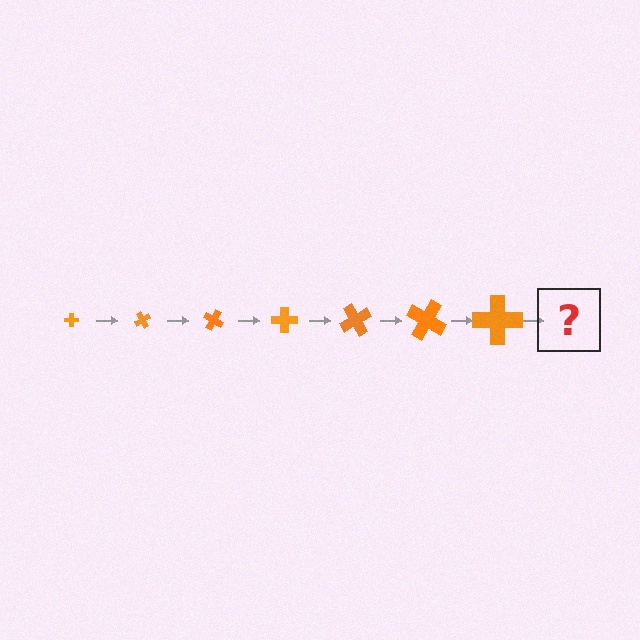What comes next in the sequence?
The next element should be a cross, larger than the previous one and rotated 420 degrees from the start.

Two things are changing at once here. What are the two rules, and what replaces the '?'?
The two rules are that the cross grows larger each step and it rotates 60 degrees each step. The '?' should be a cross, larger than the previous one and rotated 420 degrees from the start.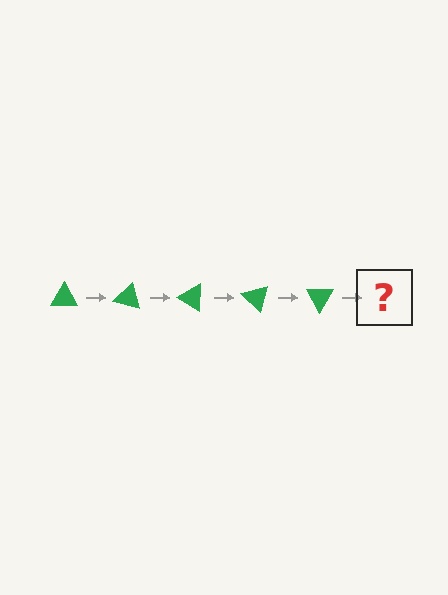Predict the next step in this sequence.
The next step is a green triangle rotated 75 degrees.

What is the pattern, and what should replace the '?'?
The pattern is that the triangle rotates 15 degrees each step. The '?' should be a green triangle rotated 75 degrees.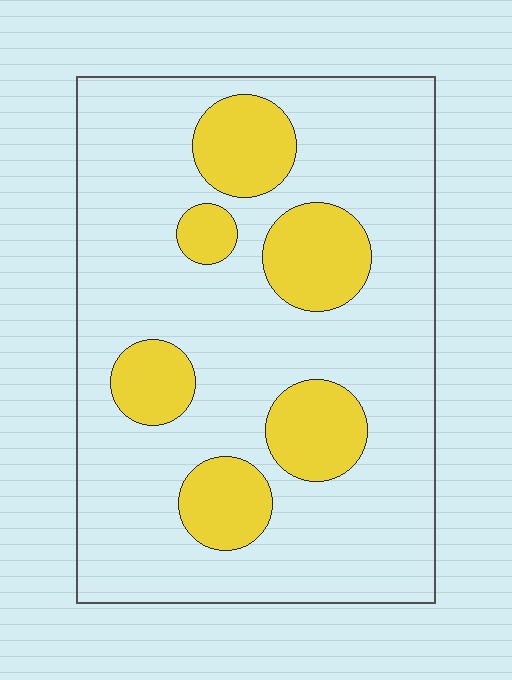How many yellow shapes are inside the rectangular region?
6.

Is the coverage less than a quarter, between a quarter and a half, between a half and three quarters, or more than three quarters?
Less than a quarter.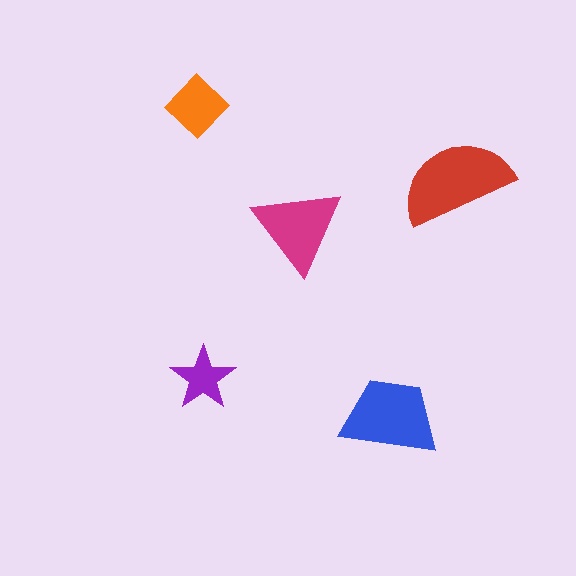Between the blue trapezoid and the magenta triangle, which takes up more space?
The blue trapezoid.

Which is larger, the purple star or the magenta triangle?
The magenta triangle.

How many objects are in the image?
There are 5 objects in the image.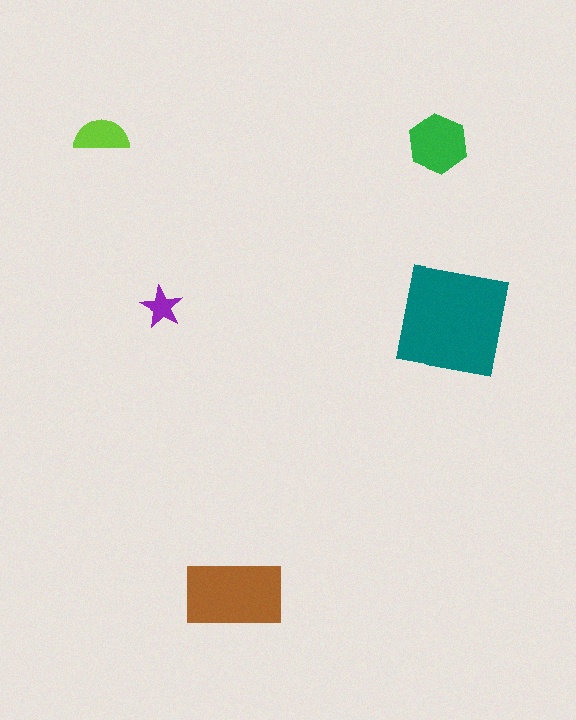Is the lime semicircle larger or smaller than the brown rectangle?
Smaller.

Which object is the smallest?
The purple star.